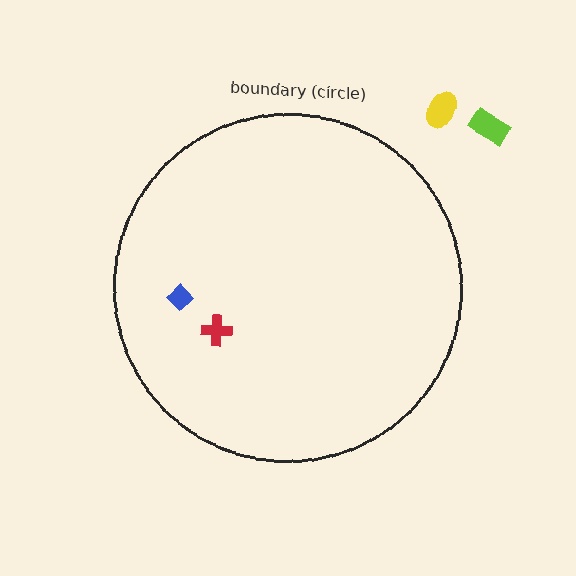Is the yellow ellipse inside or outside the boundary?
Outside.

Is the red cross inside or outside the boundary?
Inside.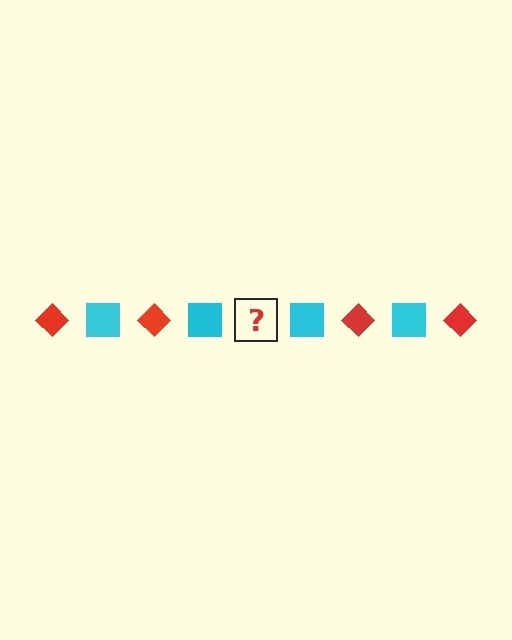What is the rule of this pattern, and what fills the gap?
The rule is that the pattern alternates between red diamond and cyan square. The gap should be filled with a red diamond.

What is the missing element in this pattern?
The missing element is a red diamond.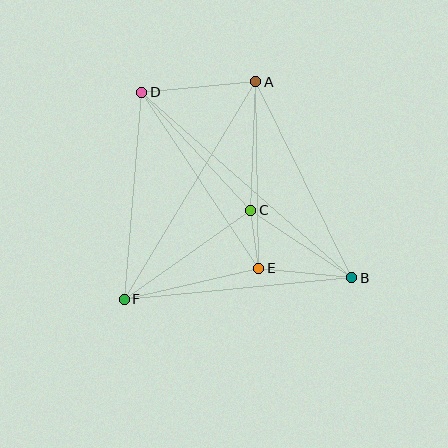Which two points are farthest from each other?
Points B and D are farthest from each other.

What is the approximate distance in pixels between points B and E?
The distance between B and E is approximately 93 pixels.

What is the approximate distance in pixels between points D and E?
The distance between D and E is approximately 211 pixels.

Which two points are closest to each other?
Points C and E are closest to each other.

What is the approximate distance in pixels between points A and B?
The distance between A and B is approximately 219 pixels.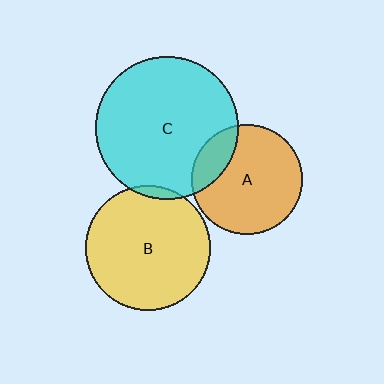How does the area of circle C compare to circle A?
Approximately 1.7 times.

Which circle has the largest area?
Circle C (cyan).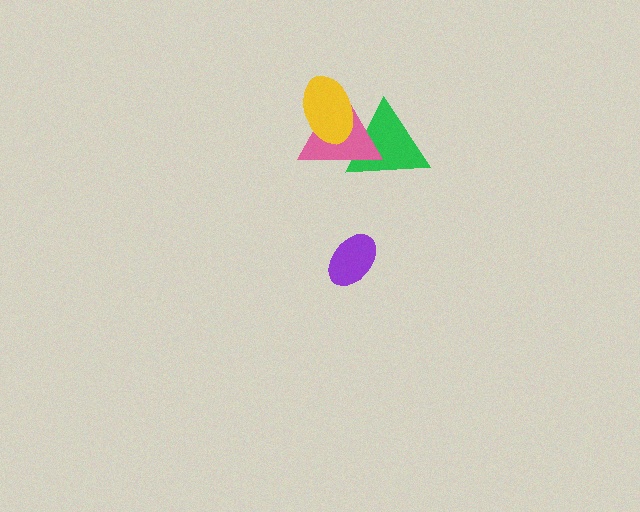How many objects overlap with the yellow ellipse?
2 objects overlap with the yellow ellipse.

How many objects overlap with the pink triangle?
2 objects overlap with the pink triangle.